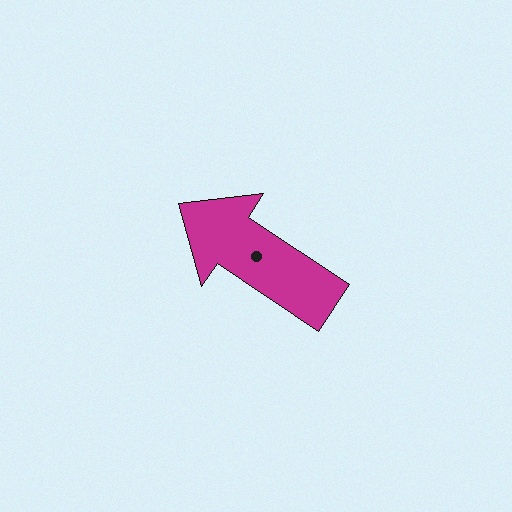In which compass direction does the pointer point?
Northwest.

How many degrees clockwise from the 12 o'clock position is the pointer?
Approximately 304 degrees.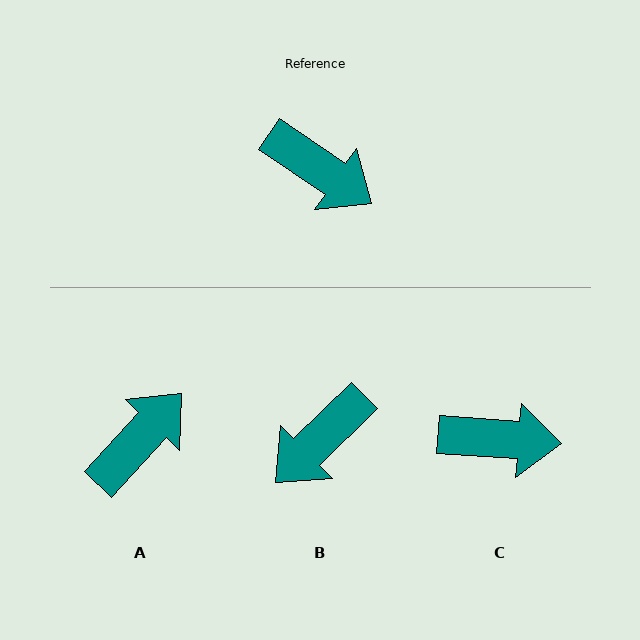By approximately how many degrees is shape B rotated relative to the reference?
Approximately 101 degrees clockwise.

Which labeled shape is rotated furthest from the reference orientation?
B, about 101 degrees away.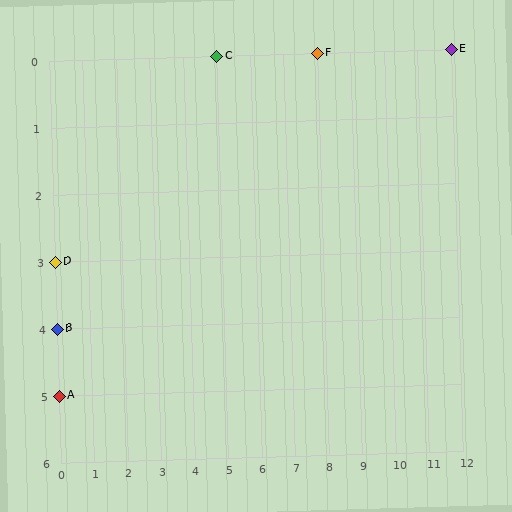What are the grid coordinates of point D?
Point D is at grid coordinates (0, 3).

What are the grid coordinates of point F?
Point F is at grid coordinates (8, 0).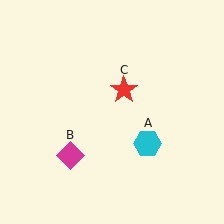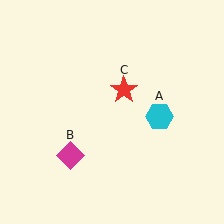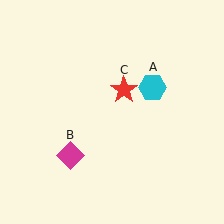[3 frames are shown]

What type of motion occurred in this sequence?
The cyan hexagon (object A) rotated counterclockwise around the center of the scene.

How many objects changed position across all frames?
1 object changed position: cyan hexagon (object A).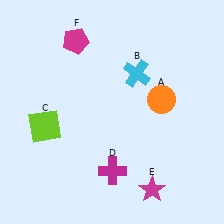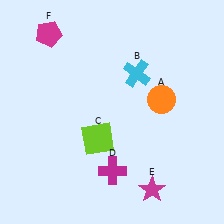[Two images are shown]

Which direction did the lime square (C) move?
The lime square (C) moved right.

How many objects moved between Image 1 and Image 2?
2 objects moved between the two images.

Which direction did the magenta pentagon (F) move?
The magenta pentagon (F) moved left.